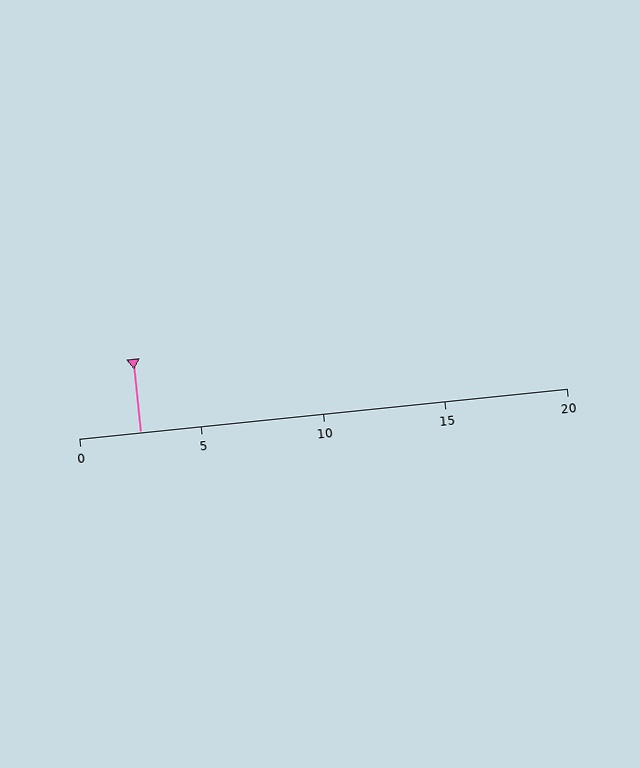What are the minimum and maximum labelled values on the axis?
The axis runs from 0 to 20.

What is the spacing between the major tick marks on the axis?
The major ticks are spaced 5 apart.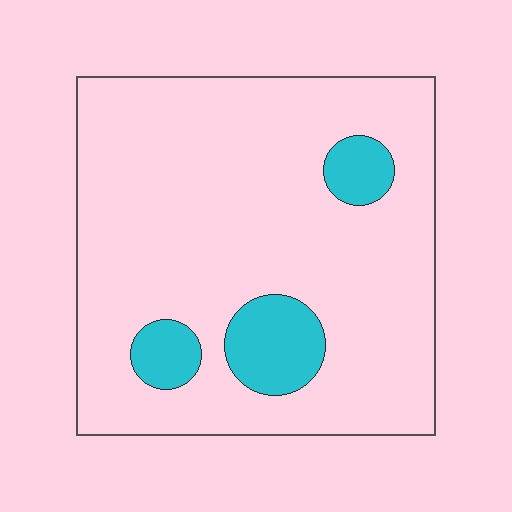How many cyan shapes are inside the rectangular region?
3.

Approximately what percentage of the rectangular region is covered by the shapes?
Approximately 10%.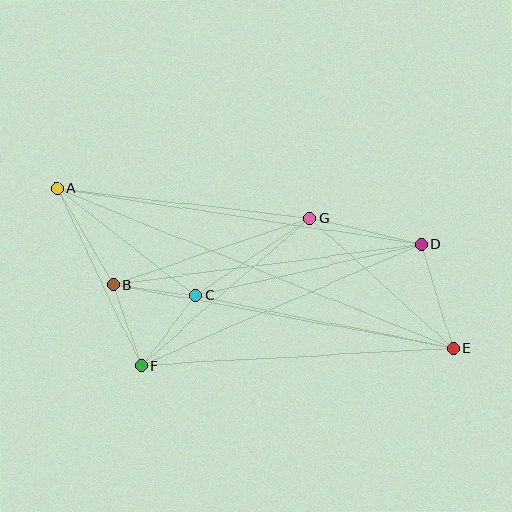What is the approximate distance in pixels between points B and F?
The distance between B and F is approximately 85 pixels.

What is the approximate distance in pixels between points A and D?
The distance between A and D is approximately 368 pixels.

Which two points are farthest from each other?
Points A and E are farthest from each other.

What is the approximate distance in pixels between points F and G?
The distance between F and G is approximately 224 pixels.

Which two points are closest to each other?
Points B and C are closest to each other.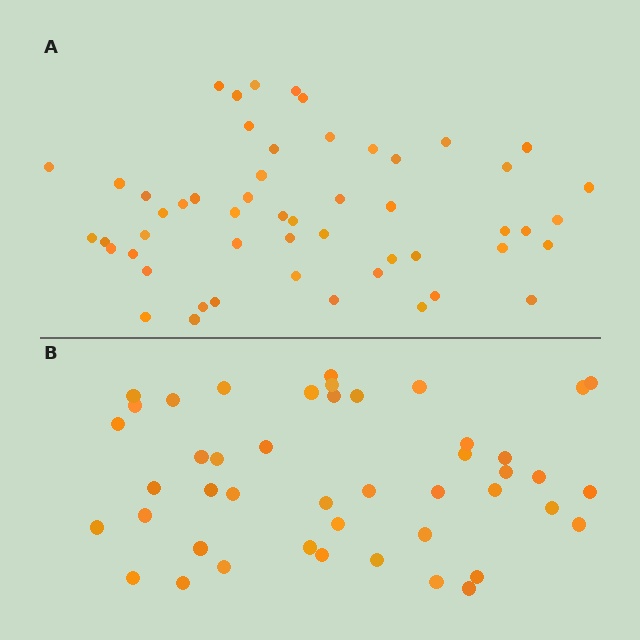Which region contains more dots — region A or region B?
Region A (the top region) has more dots.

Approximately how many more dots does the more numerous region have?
Region A has roughly 8 or so more dots than region B.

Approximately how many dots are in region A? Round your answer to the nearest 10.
About 50 dots. (The exact count is 53, which rounds to 50.)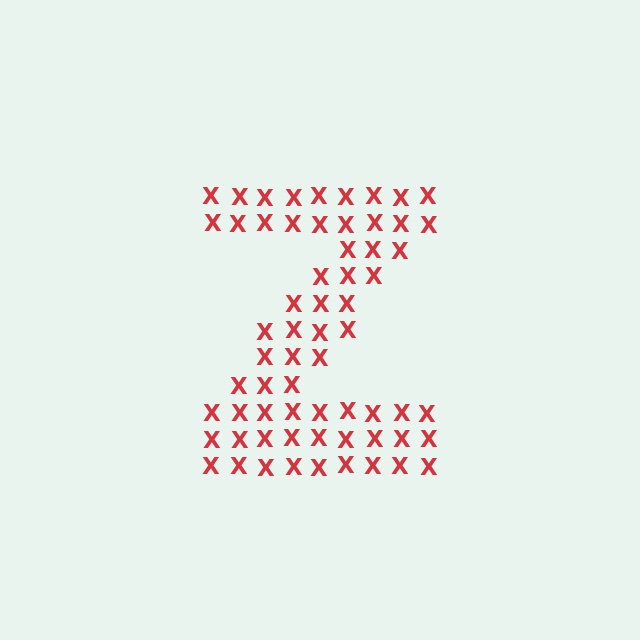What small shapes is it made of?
It is made of small letter X's.